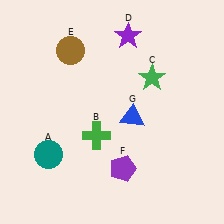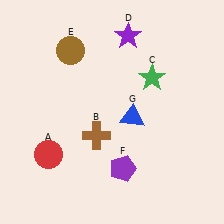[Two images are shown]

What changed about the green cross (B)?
In Image 1, B is green. In Image 2, it changed to brown.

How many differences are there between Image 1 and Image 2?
There are 2 differences between the two images.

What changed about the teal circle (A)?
In Image 1, A is teal. In Image 2, it changed to red.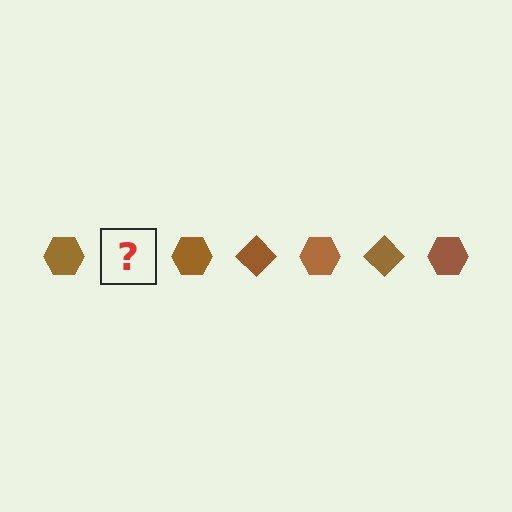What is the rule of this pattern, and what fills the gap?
The rule is that the pattern cycles through hexagon, diamond shapes in brown. The gap should be filled with a brown diamond.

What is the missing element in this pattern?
The missing element is a brown diamond.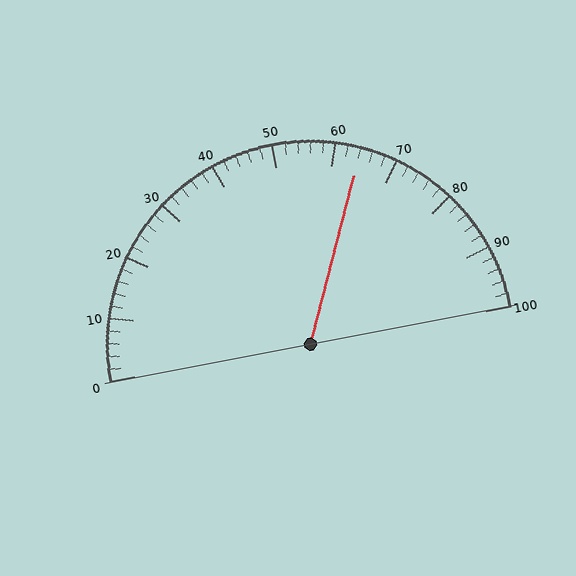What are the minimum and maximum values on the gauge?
The gauge ranges from 0 to 100.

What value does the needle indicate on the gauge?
The needle indicates approximately 64.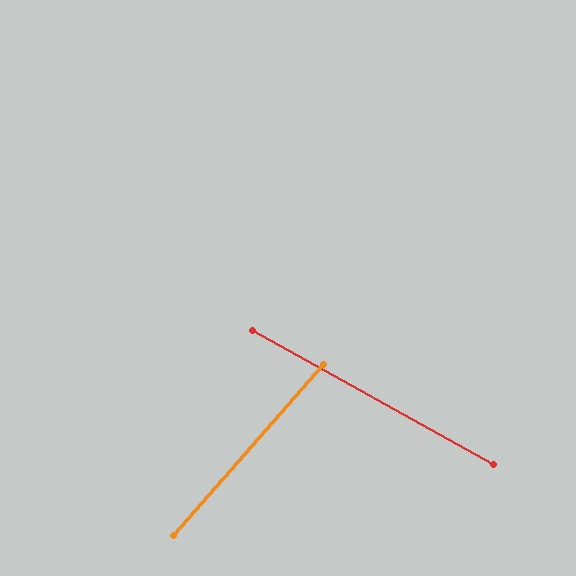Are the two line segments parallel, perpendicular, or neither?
Neither parallel nor perpendicular — they differ by about 78°.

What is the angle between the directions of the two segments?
Approximately 78 degrees.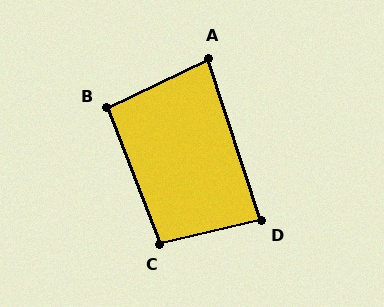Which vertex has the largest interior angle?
C, at approximately 98 degrees.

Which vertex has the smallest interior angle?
A, at approximately 82 degrees.